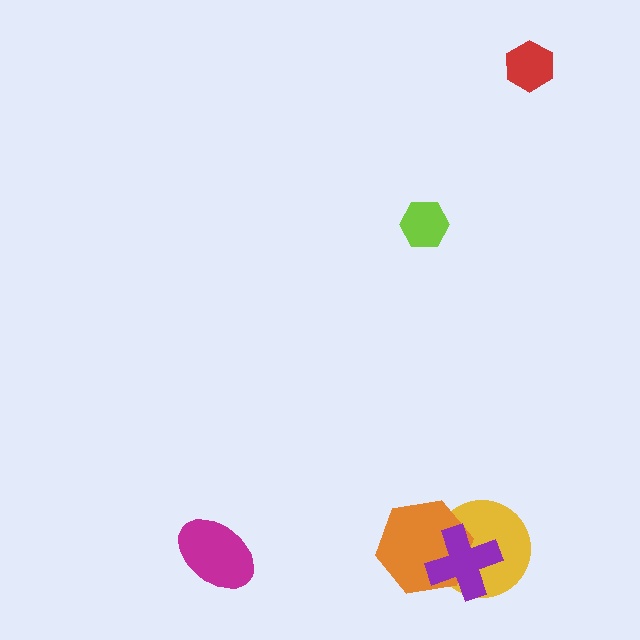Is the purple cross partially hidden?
No, no other shape covers it.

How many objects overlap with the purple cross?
2 objects overlap with the purple cross.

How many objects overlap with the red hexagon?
0 objects overlap with the red hexagon.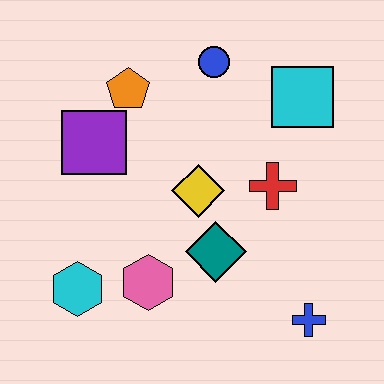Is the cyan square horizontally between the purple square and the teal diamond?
No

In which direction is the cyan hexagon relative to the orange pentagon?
The cyan hexagon is below the orange pentagon.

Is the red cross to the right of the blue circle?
Yes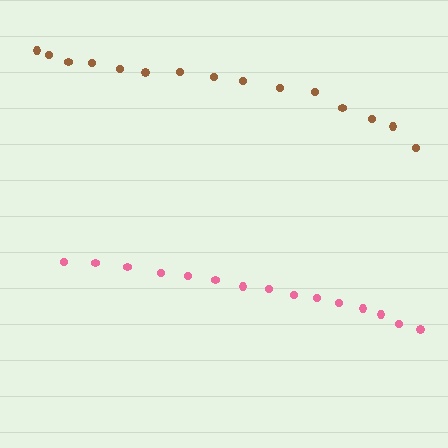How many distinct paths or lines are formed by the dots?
There are 2 distinct paths.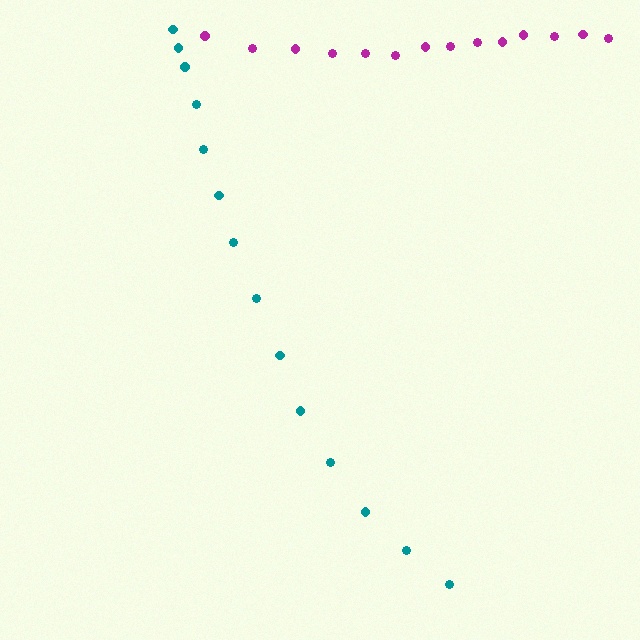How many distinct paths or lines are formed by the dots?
There are 2 distinct paths.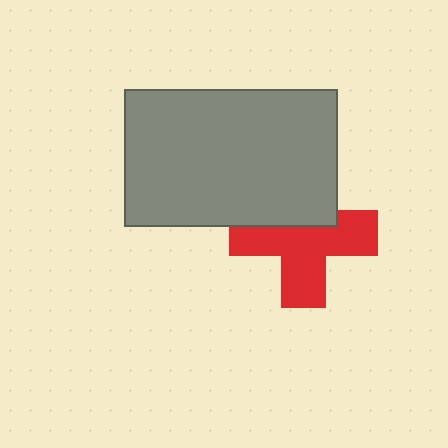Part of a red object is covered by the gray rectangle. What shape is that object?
It is a cross.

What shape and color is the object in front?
The object in front is a gray rectangle.